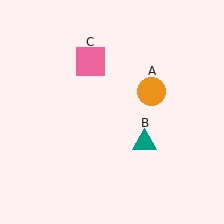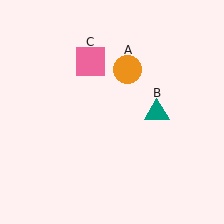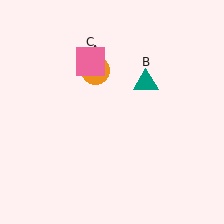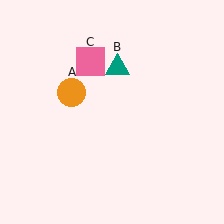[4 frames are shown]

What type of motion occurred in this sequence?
The orange circle (object A), teal triangle (object B) rotated counterclockwise around the center of the scene.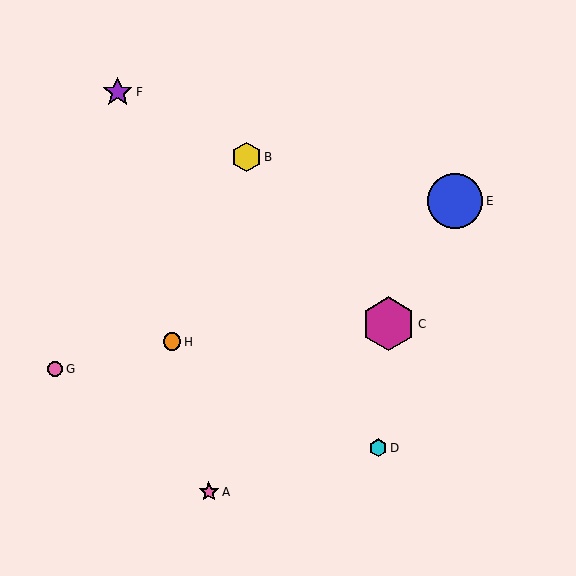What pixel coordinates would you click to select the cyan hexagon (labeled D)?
Click at (378, 448) to select the cyan hexagon D.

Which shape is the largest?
The blue circle (labeled E) is the largest.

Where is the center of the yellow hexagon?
The center of the yellow hexagon is at (247, 157).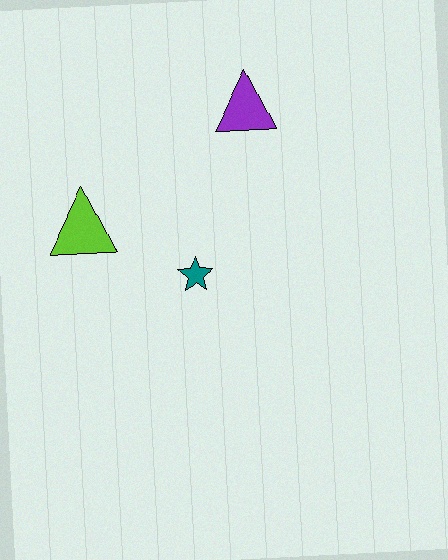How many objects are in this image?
There are 3 objects.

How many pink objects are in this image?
There are no pink objects.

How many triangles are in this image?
There are 2 triangles.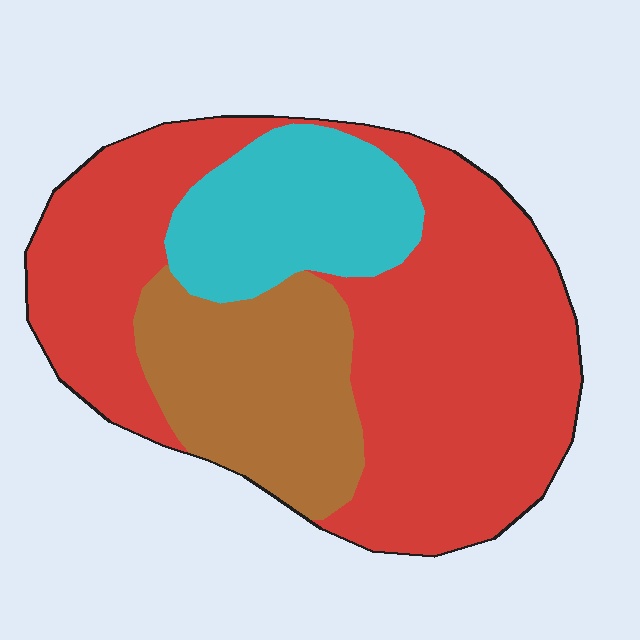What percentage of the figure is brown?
Brown covers roughly 20% of the figure.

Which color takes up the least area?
Cyan, at roughly 20%.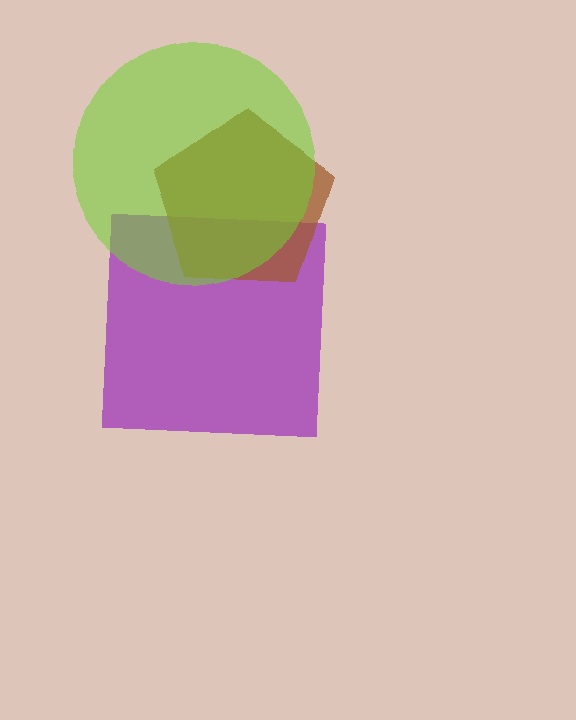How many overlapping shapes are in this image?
There are 3 overlapping shapes in the image.